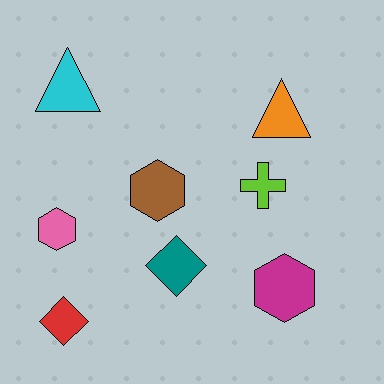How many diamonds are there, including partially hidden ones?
There are 2 diamonds.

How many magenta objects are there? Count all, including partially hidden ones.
There is 1 magenta object.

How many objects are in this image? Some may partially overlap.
There are 8 objects.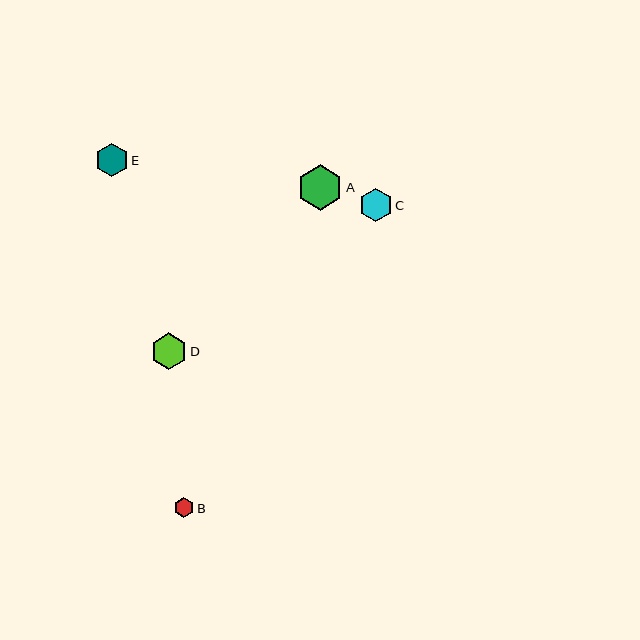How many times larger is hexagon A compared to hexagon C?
Hexagon A is approximately 1.4 times the size of hexagon C.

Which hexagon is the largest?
Hexagon A is the largest with a size of approximately 46 pixels.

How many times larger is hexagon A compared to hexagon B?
Hexagon A is approximately 2.3 times the size of hexagon B.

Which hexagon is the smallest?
Hexagon B is the smallest with a size of approximately 20 pixels.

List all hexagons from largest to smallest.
From largest to smallest: A, D, C, E, B.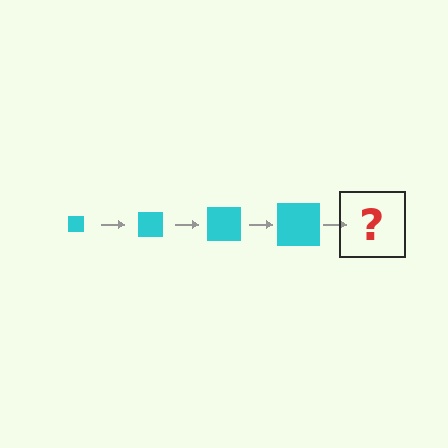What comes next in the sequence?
The next element should be a cyan square, larger than the previous one.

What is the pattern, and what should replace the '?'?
The pattern is that the square gets progressively larger each step. The '?' should be a cyan square, larger than the previous one.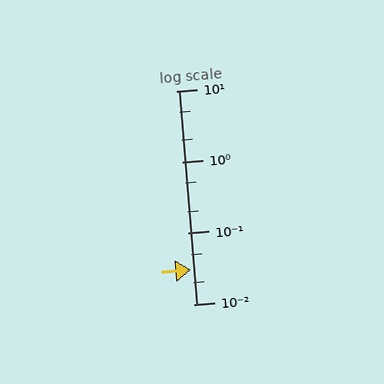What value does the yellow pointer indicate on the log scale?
The pointer indicates approximately 0.03.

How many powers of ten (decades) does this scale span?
The scale spans 3 decades, from 0.01 to 10.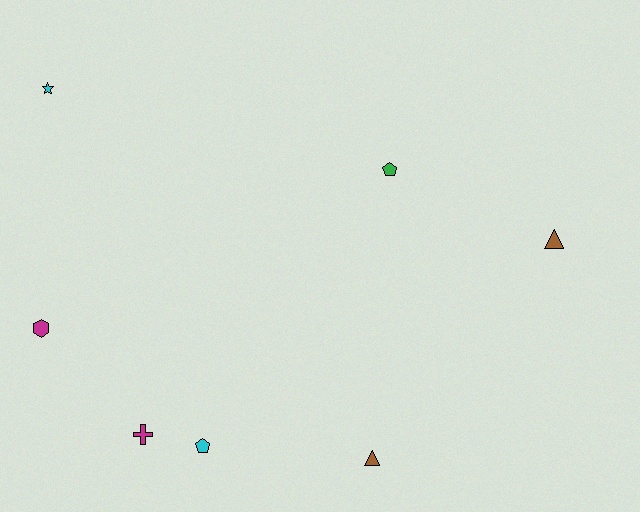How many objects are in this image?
There are 7 objects.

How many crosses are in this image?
There is 1 cross.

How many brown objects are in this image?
There are 2 brown objects.